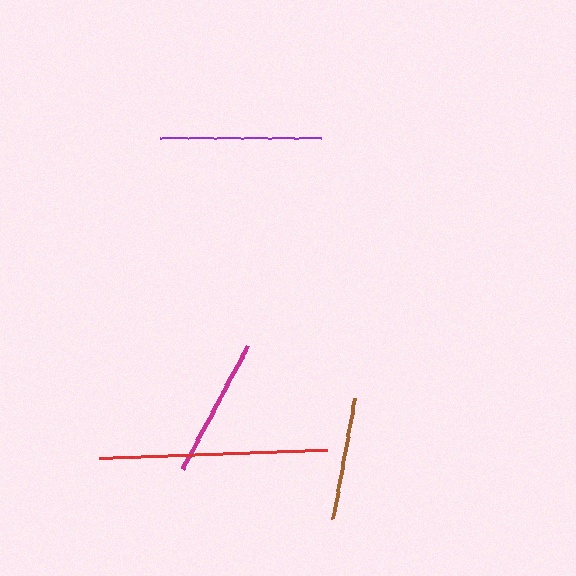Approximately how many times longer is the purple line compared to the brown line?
The purple line is approximately 1.3 times the length of the brown line.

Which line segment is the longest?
The red line is the longest at approximately 228 pixels.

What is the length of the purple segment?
The purple segment is approximately 161 pixels long.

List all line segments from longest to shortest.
From longest to shortest: red, purple, magenta, brown.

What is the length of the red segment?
The red segment is approximately 228 pixels long.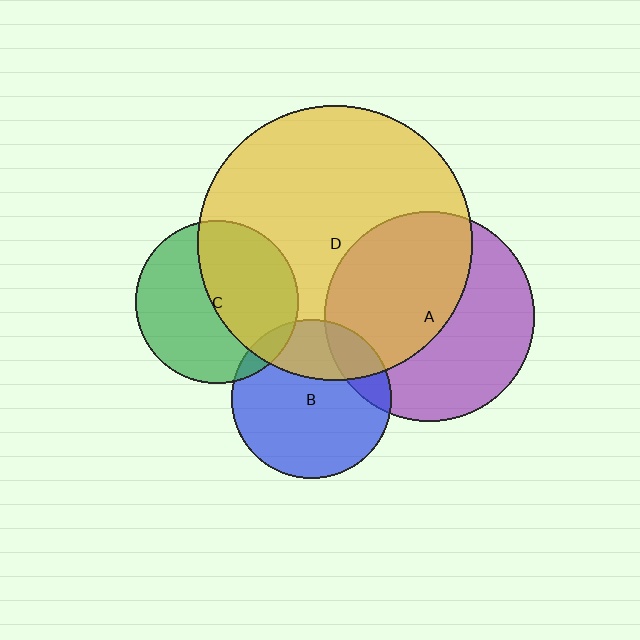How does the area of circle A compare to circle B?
Approximately 1.7 times.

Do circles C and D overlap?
Yes.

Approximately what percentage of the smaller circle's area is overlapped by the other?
Approximately 50%.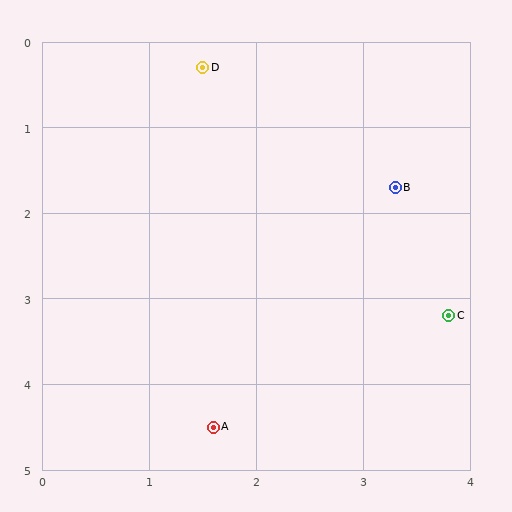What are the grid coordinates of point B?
Point B is at approximately (3.3, 1.7).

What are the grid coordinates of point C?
Point C is at approximately (3.8, 3.2).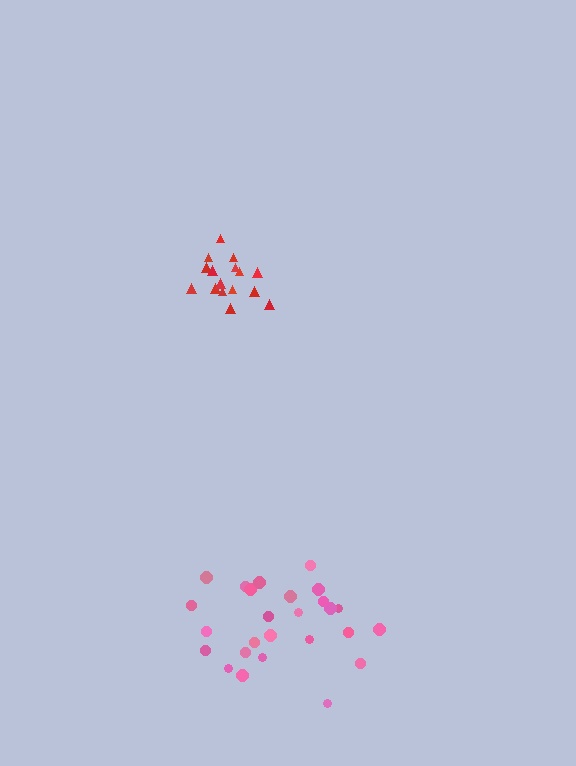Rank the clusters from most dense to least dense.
red, pink.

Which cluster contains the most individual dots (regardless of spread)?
Pink (26).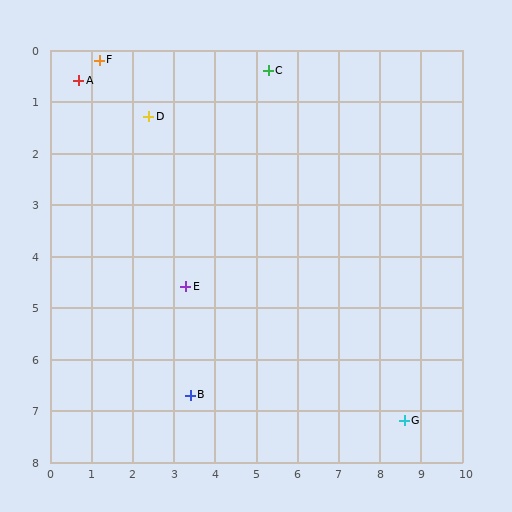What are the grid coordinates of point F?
Point F is at approximately (1.2, 0.2).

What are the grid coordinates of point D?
Point D is at approximately (2.4, 1.3).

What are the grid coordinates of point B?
Point B is at approximately (3.4, 6.7).